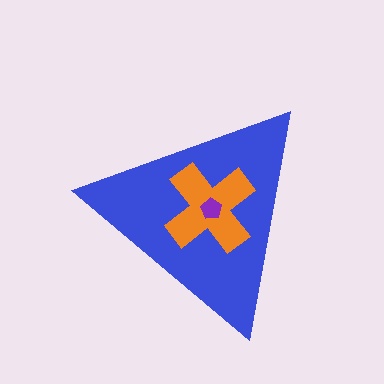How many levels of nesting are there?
3.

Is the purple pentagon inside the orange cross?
Yes.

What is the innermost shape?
The purple pentagon.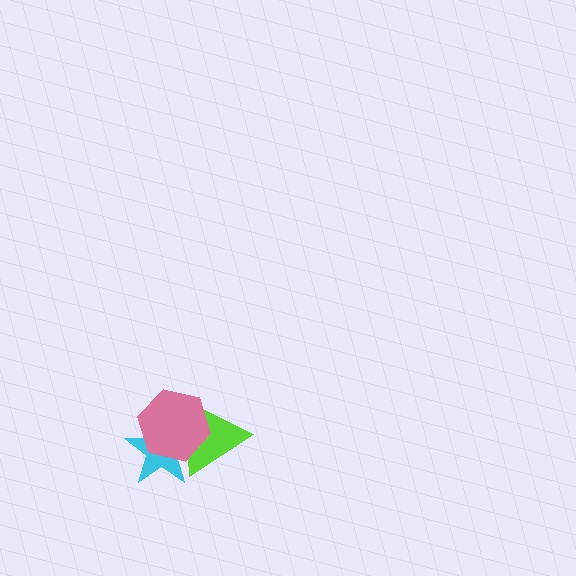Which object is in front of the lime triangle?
The pink hexagon is in front of the lime triangle.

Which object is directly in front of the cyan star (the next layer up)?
The lime triangle is directly in front of the cyan star.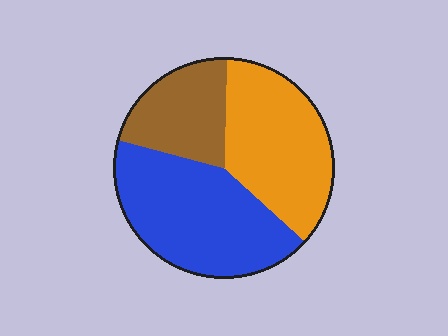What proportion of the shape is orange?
Orange takes up between a quarter and a half of the shape.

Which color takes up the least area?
Brown, at roughly 20%.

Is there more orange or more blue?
Blue.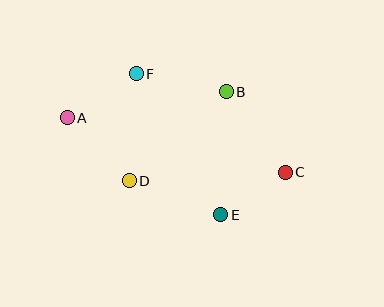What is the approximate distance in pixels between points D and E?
The distance between D and E is approximately 98 pixels.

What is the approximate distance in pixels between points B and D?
The distance between B and D is approximately 132 pixels.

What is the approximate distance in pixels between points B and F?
The distance between B and F is approximately 92 pixels.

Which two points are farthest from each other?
Points A and C are farthest from each other.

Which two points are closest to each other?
Points C and E are closest to each other.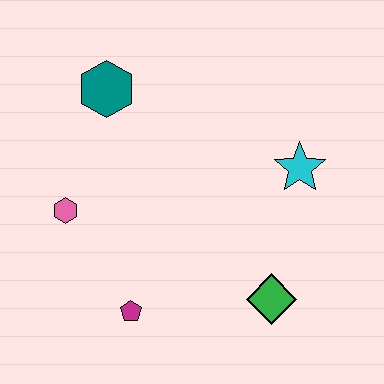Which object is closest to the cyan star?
The green diamond is closest to the cyan star.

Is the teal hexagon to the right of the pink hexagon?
Yes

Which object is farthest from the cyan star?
The pink hexagon is farthest from the cyan star.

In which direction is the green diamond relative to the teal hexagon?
The green diamond is below the teal hexagon.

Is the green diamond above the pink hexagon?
No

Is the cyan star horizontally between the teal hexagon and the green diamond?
No